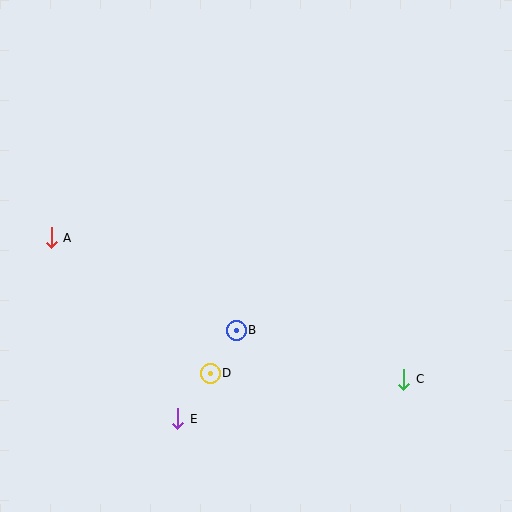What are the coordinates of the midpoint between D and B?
The midpoint between D and B is at (223, 352).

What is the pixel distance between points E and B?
The distance between E and B is 106 pixels.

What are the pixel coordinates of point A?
Point A is at (51, 238).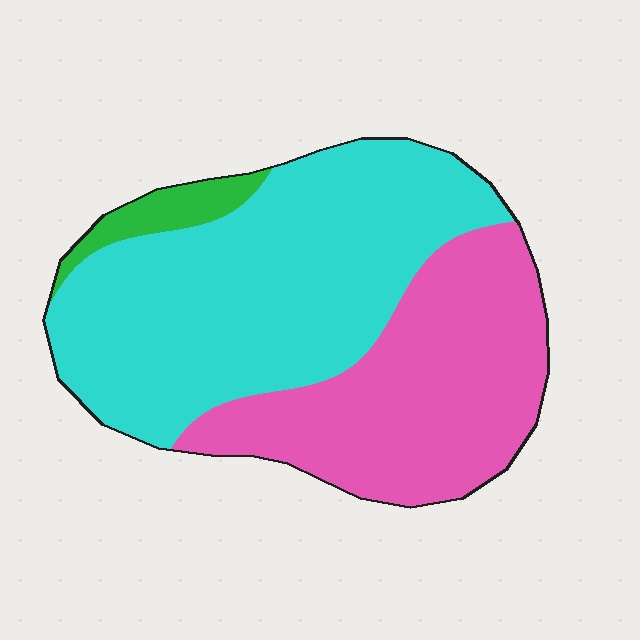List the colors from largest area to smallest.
From largest to smallest: cyan, pink, green.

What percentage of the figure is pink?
Pink takes up between a third and a half of the figure.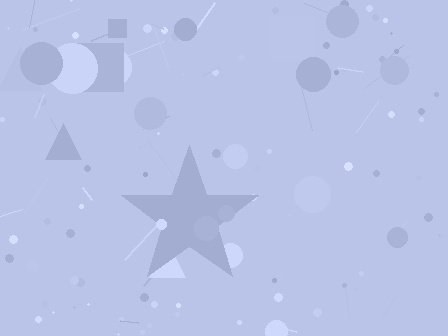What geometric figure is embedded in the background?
A star is embedded in the background.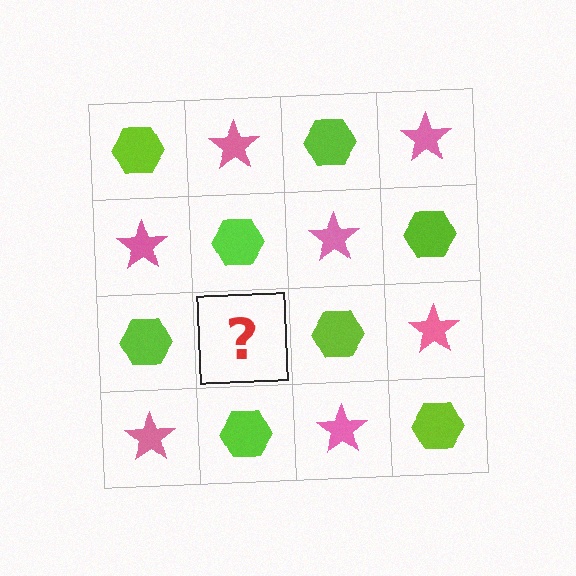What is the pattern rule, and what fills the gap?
The rule is that it alternates lime hexagon and pink star in a checkerboard pattern. The gap should be filled with a pink star.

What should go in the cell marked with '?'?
The missing cell should contain a pink star.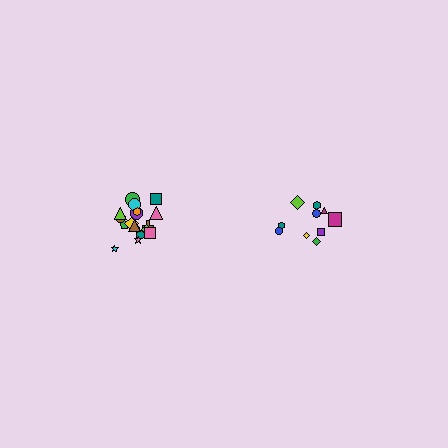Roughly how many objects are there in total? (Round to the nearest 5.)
Roughly 30 objects in total.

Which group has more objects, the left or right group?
The left group.